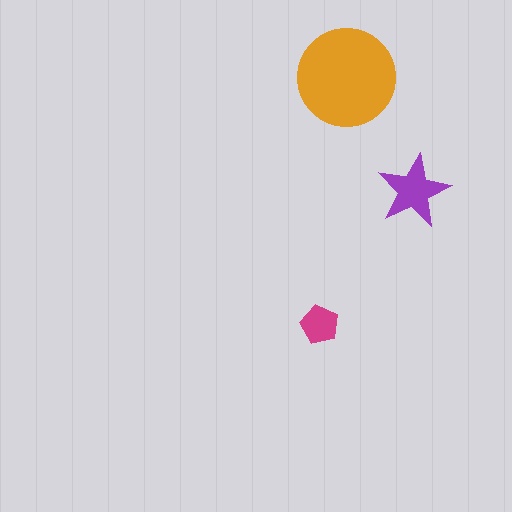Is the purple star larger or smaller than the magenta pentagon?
Larger.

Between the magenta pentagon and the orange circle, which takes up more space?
The orange circle.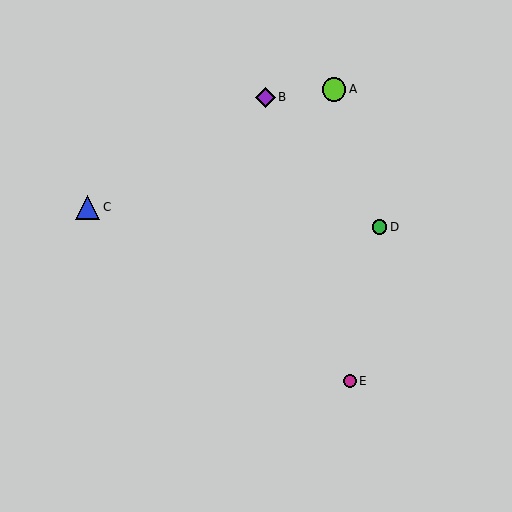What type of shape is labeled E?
Shape E is a magenta circle.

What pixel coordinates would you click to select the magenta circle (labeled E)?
Click at (350, 381) to select the magenta circle E.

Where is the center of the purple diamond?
The center of the purple diamond is at (265, 97).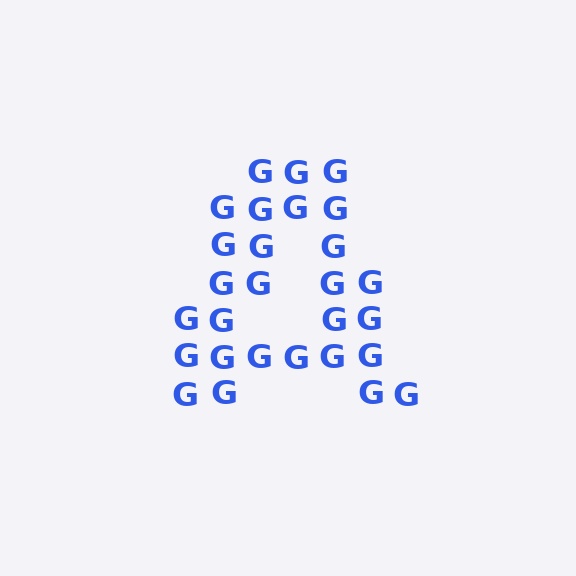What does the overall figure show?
The overall figure shows the letter A.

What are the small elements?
The small elements are letter G's.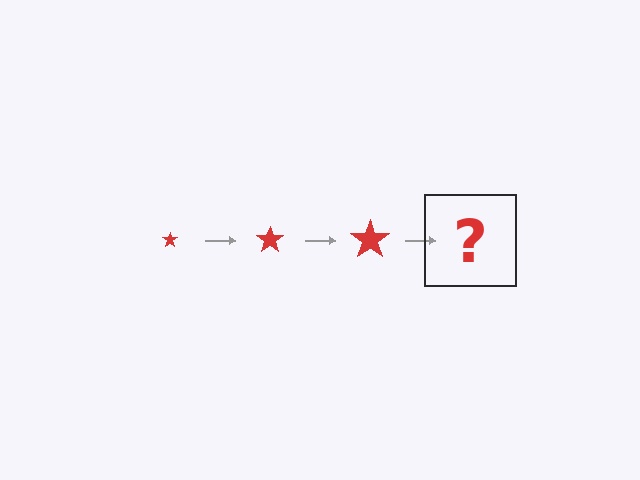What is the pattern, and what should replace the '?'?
The pattern is that the star gets progressively larger each step. The '?' should be a red star, larger than the previous one.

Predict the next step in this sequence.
The next step is a red star, larger than the previous one.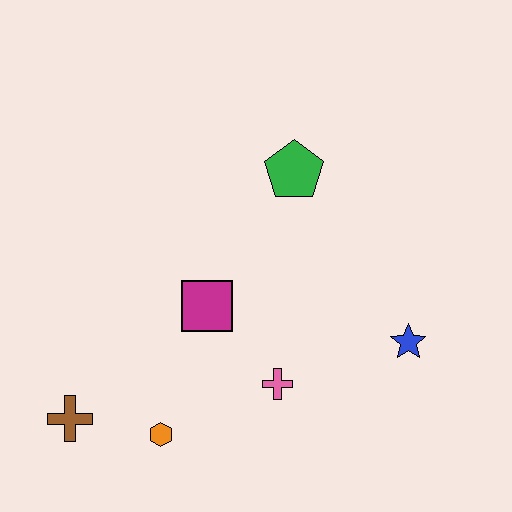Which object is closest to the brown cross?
The orange hexagon is closest to the brown cross.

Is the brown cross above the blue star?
No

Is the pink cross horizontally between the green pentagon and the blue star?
No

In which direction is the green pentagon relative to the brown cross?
The green pentagon is above the brown cross.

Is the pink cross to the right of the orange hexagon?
Yes